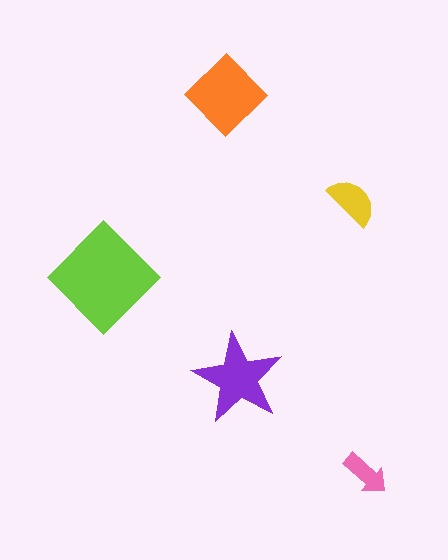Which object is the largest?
The lime diamond.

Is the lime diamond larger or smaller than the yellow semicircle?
Larger.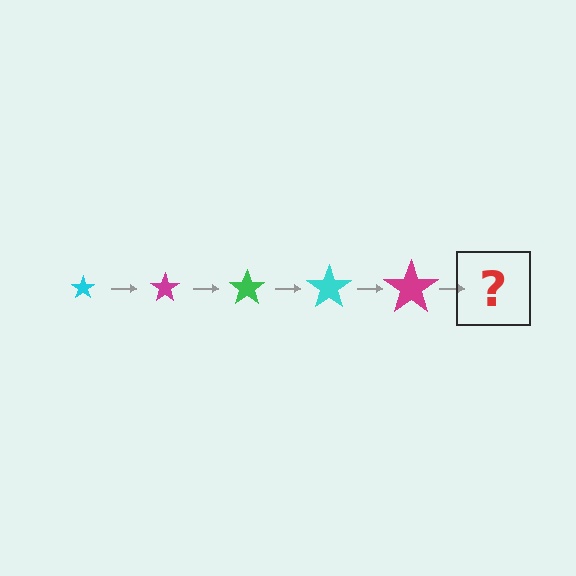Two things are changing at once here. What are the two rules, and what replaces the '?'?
The two rules are that the star grows larger each step and the color cycles through cyan, magenta, and green. The '?' should be a green star, larger than the previous one.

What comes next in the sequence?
The next element should be a green star, larger than the previous one.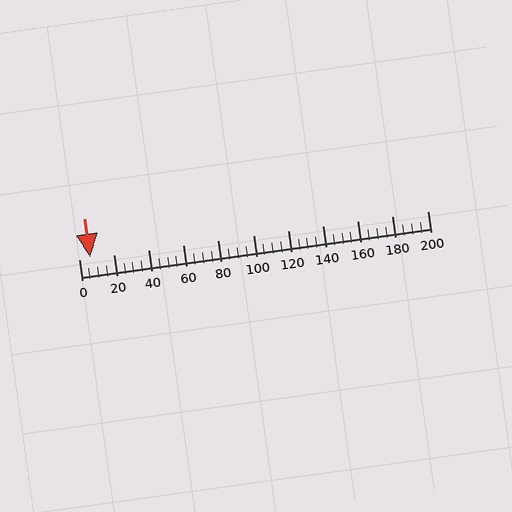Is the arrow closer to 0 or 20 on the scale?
The arrow is closer to 0.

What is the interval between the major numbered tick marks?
The major tick marks are spaced 20 units apart.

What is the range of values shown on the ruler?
The ruler shows values from 0 to 200.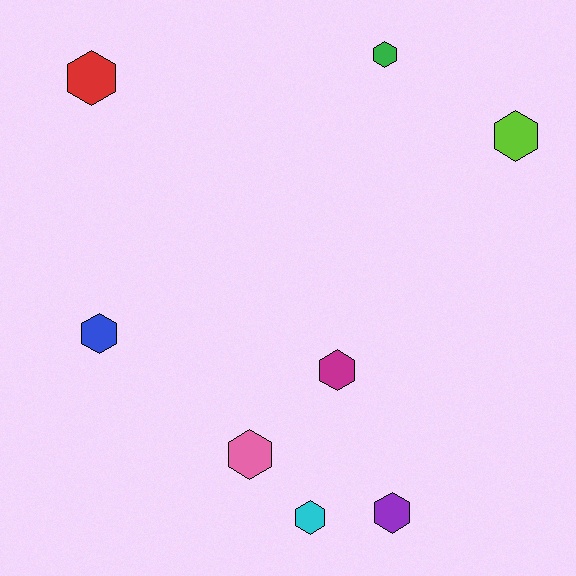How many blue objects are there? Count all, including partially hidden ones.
There is 1 blue object.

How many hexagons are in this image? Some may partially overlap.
There are 8 hexagons.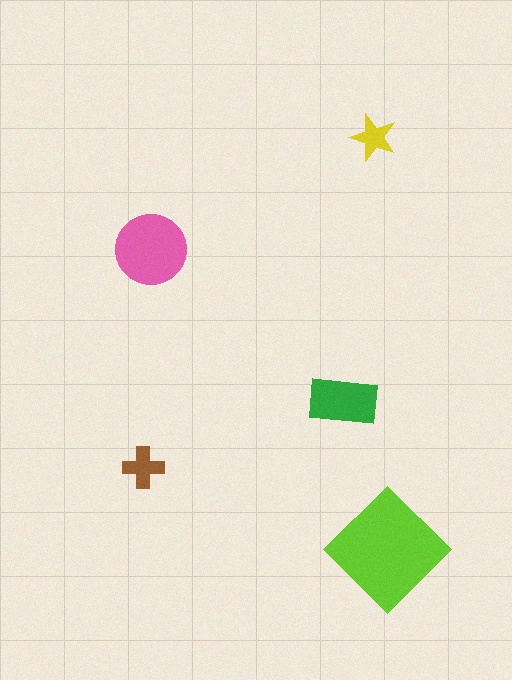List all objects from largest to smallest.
The lime diamond, the pink circle, the green rectangle, the brown cross, the yellow star.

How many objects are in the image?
There are 5 objects in the image.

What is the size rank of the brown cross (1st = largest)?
4th.